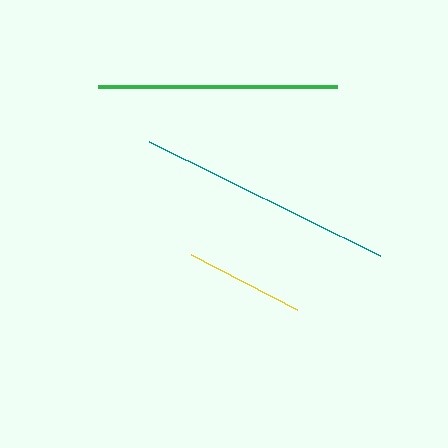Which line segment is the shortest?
The yellow line is the shortest at approximately 119 pixels.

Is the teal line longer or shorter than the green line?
The teal line is longer than the green line.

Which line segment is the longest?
The teal line is the longest at approximately 258 pixels.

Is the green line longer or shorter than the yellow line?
The green line is longer than the yellow line.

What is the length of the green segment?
The green segment is approximately 239 pixels long.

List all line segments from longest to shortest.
From longest to shortest: teal, green, yellow.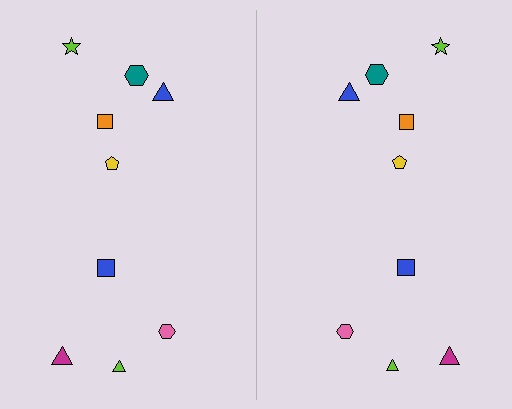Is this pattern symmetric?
Yes, this pattern has bilateral (reflection) symmetry.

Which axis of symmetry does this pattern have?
The pattern has a vertical axis of symmetry running through the center of the image.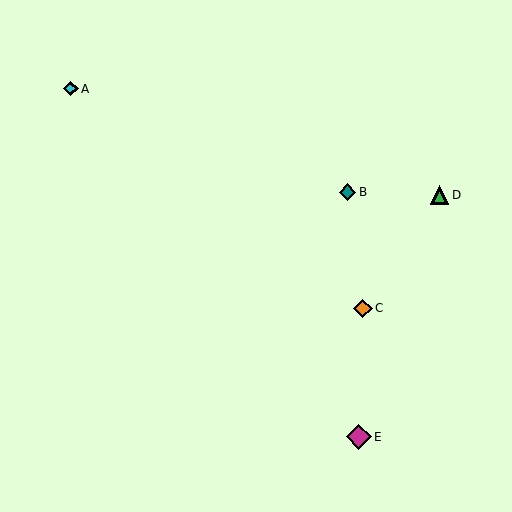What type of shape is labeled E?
Shape E is a magenta diamond.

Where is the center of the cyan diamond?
The center of the cyan diamond is at (71, 89).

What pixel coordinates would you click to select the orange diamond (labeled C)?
Click at (363, 308) to select the orange diamond C.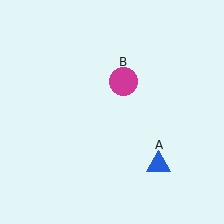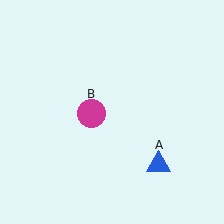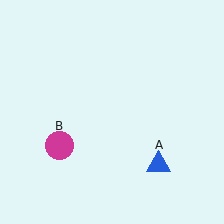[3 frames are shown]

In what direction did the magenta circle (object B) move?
The magenta circle (object B) moved down and to the left.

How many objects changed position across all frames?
1 object changed position: magenta circle (object B).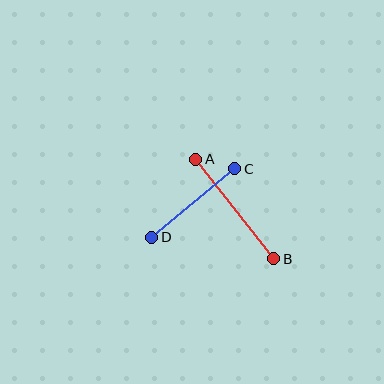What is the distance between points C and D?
The distance is approximately 108 pixels.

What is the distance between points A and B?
The distance is approximately 126 pixels.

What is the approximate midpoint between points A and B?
The midpoint is at approximately (235, 209) pixels.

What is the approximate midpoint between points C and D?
The midpoint is at approximately (193, 203) pixels.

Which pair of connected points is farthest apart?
Points A and B are farthest apart.